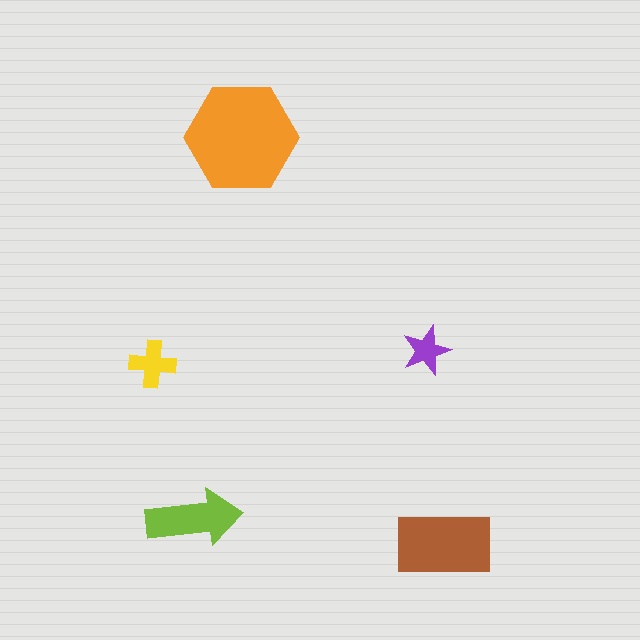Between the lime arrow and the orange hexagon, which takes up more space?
The orange hexagon.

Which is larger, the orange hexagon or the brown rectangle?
The orange hexagon.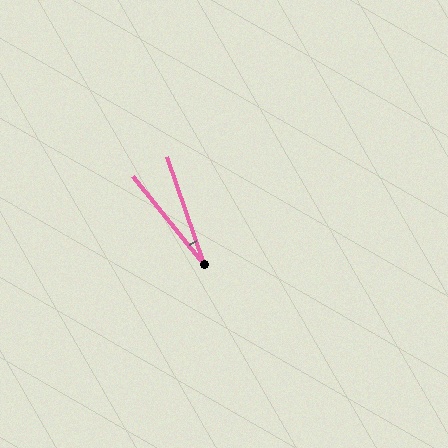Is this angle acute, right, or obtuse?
It is acute.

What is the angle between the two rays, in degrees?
Approximately 20 degrees.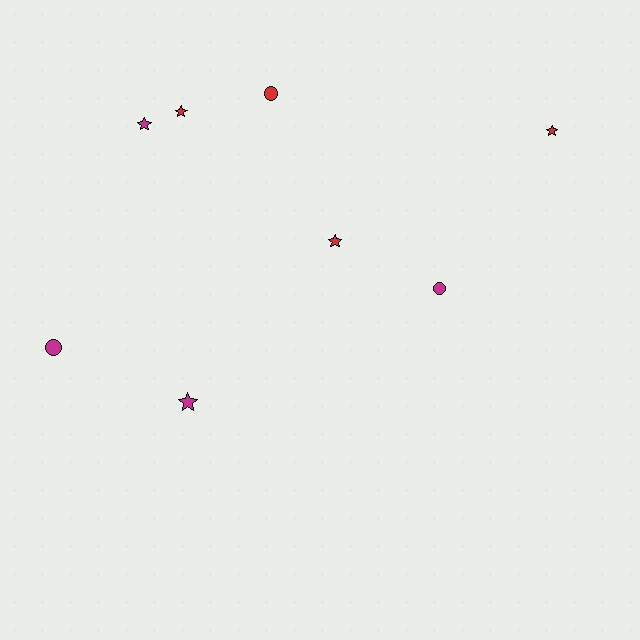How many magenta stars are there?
There are 2 magenta stars.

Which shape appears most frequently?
Star, with 5 objects.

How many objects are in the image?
There are 8 objects.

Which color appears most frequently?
Magenta, with 4 objects.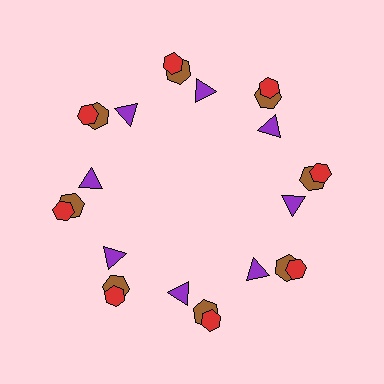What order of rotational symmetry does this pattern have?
This pattern has 8-fold rotational symmetry.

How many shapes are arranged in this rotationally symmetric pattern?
There are 24 shapes, arranged in 8 groups of 3.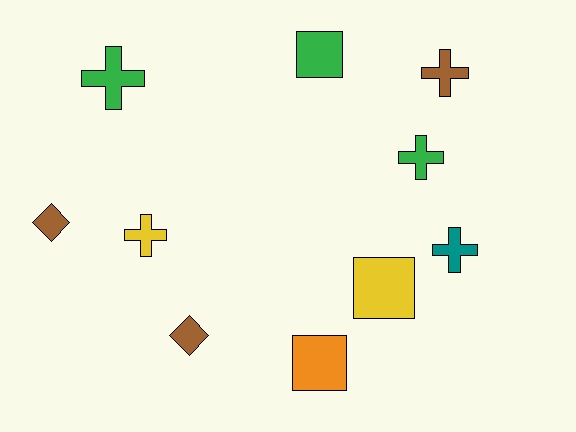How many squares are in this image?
There are 3 squares.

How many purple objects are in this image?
There are no purple objects.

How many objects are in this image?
There are 10 objects.